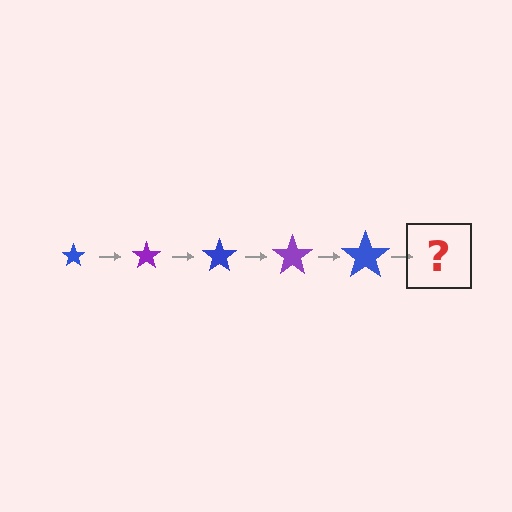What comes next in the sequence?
The next element should be a purple star, larger than the previous one.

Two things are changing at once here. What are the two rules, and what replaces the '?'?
The two rules are that the star grows larger each step and the color cycles through blue and purple. The '?' should be a purple star, larger than the previous one.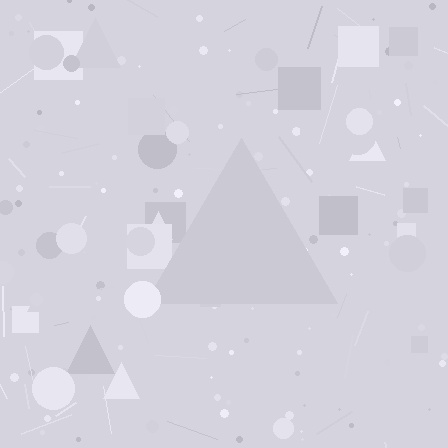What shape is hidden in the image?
A triangle is hidden in the image.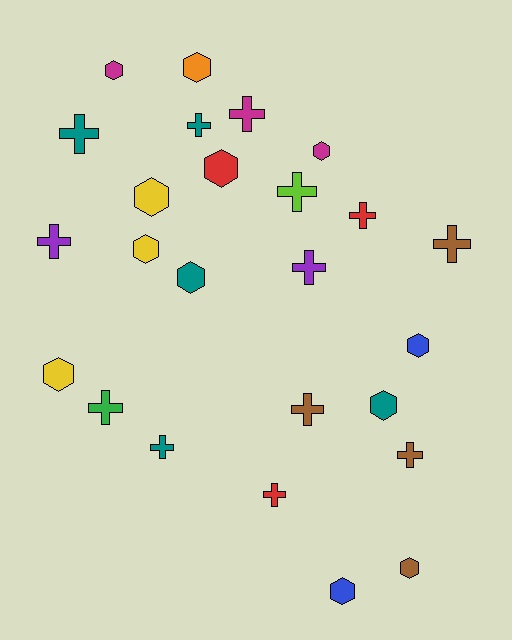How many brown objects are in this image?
There are 4 brown objects.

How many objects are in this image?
There are 25 objects.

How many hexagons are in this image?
There are 12 hexagons.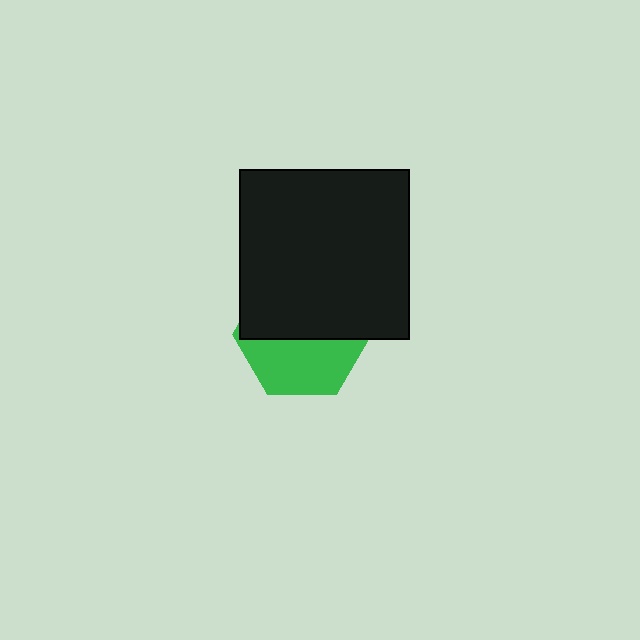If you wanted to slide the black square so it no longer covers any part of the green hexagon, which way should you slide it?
Slide it up — that is the most direct way to separate the two shapes.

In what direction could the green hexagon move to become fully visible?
The green hexagon could move down. That would shift it out from behind the black square entirely.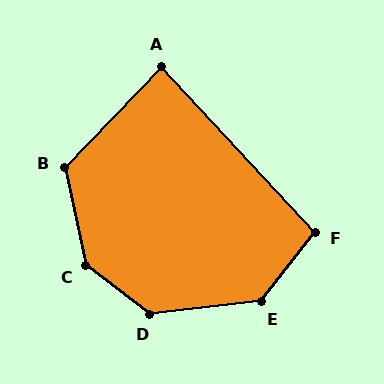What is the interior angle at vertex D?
Approximately 136 degrees (obtuse).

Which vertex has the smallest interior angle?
A, at approximately 86 degrees.